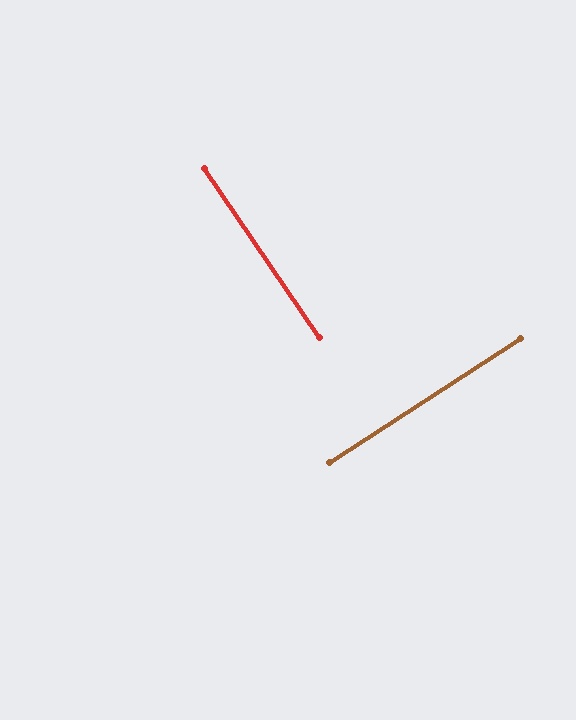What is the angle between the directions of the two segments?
Approximately 89 degrees.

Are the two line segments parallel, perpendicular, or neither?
Perpendicular — they meet at approximately 89°.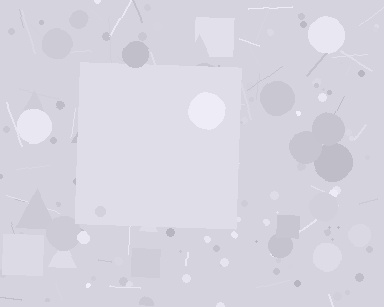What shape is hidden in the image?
A square is hidden in the image.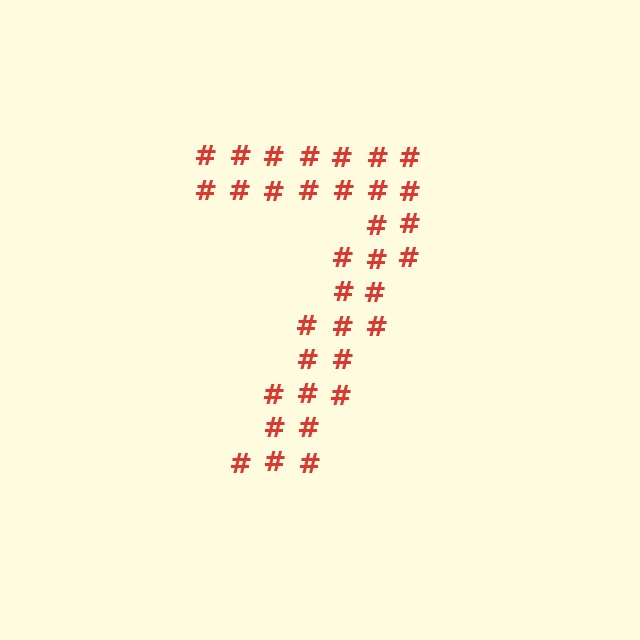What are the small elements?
The small elements are hash symbols.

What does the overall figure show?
The overall figure shows the digit 7.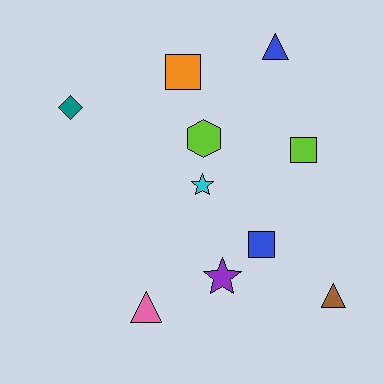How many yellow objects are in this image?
There are no yellow objects.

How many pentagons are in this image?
There are no pentagons.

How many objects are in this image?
There are 10 objects.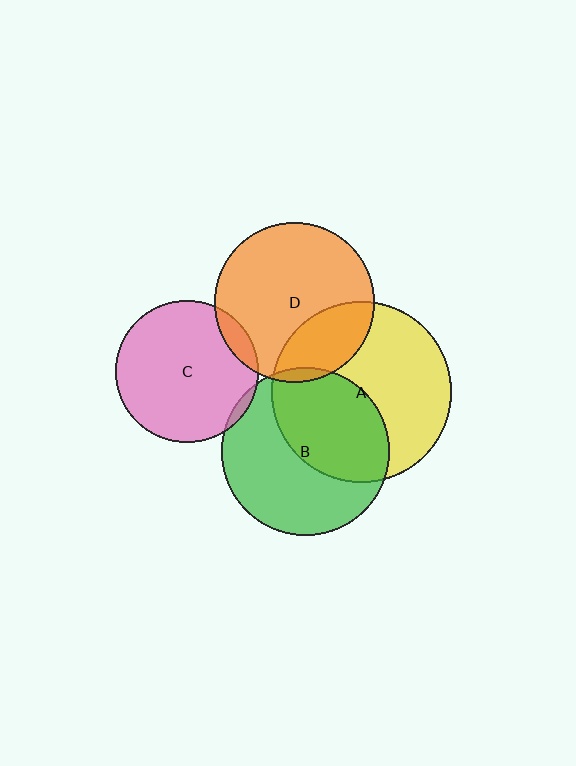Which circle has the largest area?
Circle A (yellow).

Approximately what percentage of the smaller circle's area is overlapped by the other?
Approximately 25%.